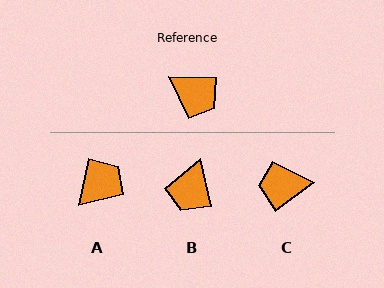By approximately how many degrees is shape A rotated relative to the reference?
Approximately 78 degrees counter-clockwise.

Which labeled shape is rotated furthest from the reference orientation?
C, about 143 degrees away.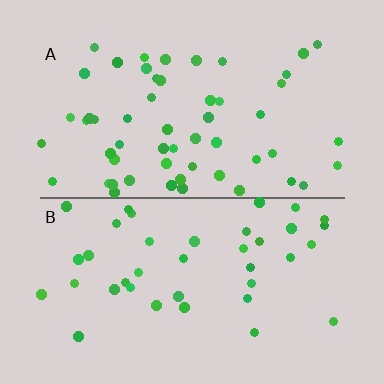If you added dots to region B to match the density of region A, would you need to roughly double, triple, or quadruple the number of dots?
Approximately double.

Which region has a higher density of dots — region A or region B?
A (the top).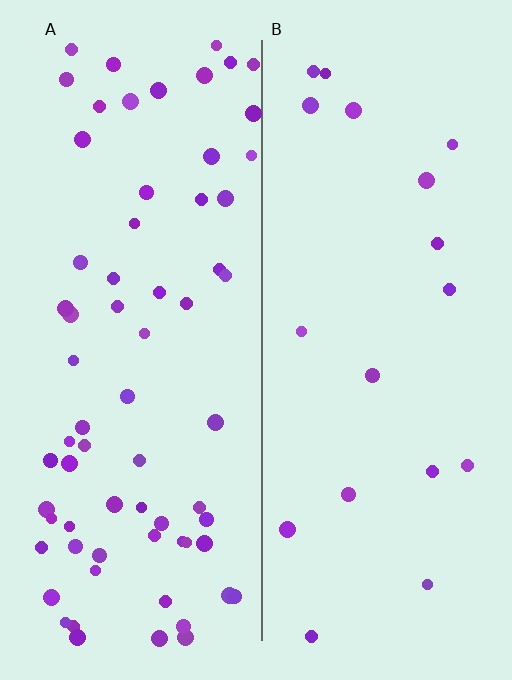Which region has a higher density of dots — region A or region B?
A (the left).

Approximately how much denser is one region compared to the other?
Approximately 3.7× — region A over region B.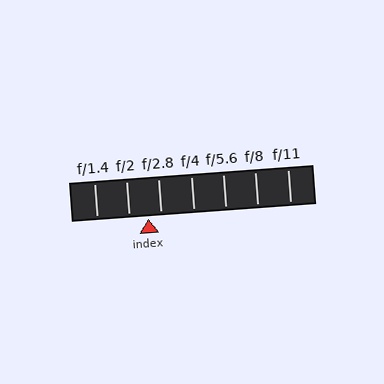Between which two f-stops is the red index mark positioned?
The index mark is between f/2 and f/2.8.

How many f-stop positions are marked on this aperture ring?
There are 7 f-stop positions marked.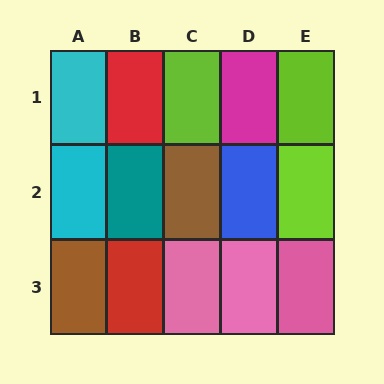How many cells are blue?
1 cell is blue.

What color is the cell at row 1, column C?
Lime.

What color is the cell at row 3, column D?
Pink.